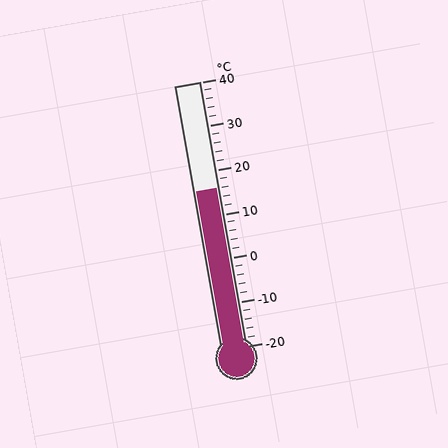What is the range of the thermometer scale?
The thermometer scale ranges from -20°C to 40°C.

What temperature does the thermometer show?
The thermometer shows approximately 16°C.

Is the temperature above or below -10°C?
The temperature is above -10°C.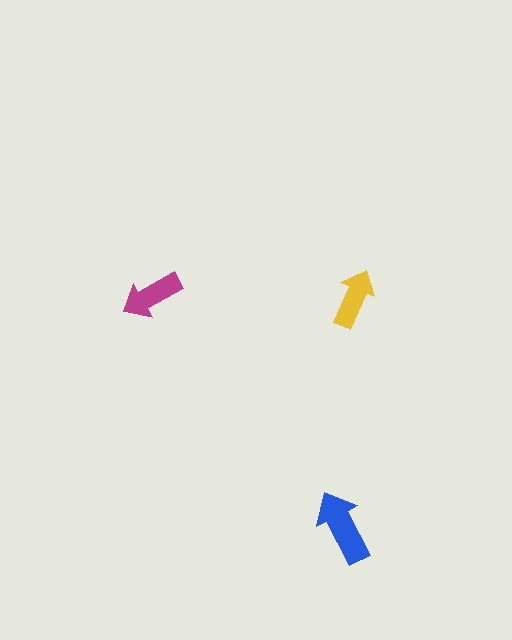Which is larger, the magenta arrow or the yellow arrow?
The magenta one.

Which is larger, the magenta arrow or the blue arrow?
The blue one.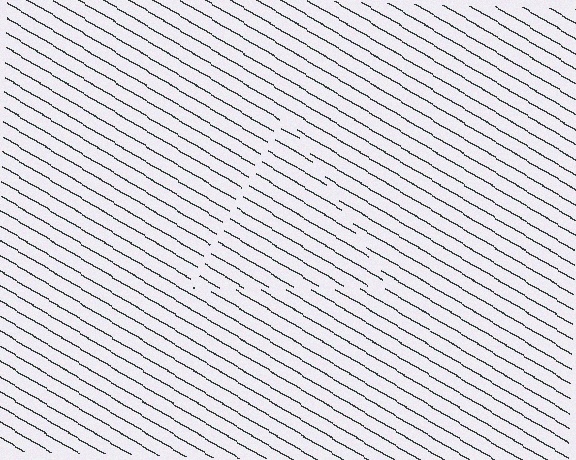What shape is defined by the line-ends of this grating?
An illusory triangle. The interior of the shape contains the same grating, shifted by half a period — the contour is defined by the phase discontinuity where line-ends from the inner and outer gratings abut.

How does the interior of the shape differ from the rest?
The interior of the shape contains the same grating, shifted by half a period — the contour is defined by the phase discontinuity where line-ends from the inner and outer gratings abut.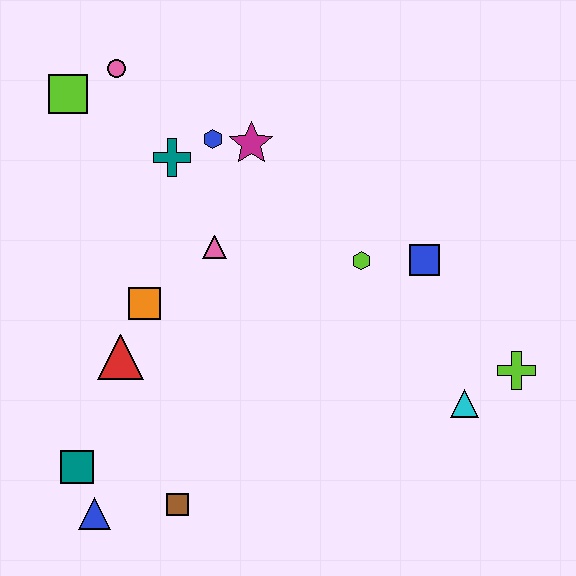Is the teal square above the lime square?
No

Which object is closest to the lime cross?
The cyan triangle is closest to the lime cross.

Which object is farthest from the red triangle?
The lime cross is farthest from the red triangle.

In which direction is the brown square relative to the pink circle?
The brown square is below the pink circle.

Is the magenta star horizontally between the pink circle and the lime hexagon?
Yes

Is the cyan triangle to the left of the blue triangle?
No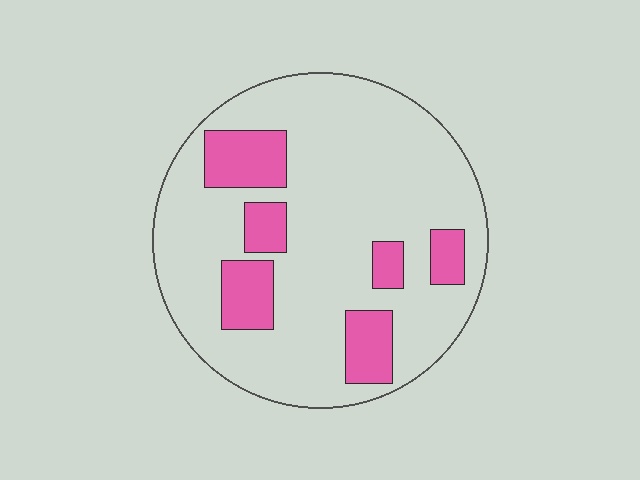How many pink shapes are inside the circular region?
6.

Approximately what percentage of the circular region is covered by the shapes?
Approximately 20%.